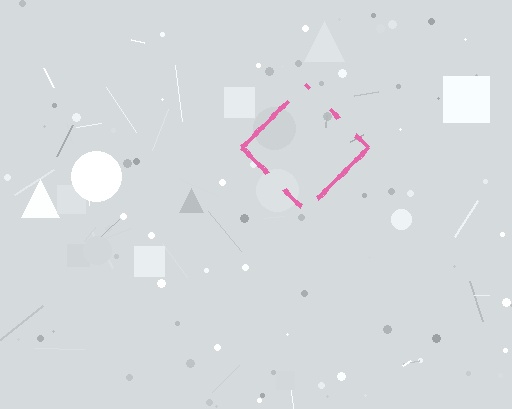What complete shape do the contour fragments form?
The contour fragments form a diamond.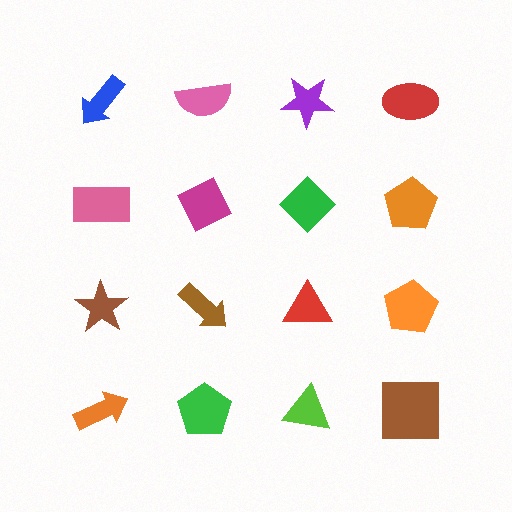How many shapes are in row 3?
4 shapes.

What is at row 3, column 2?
A brown arrow.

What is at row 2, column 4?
An orange pentagon.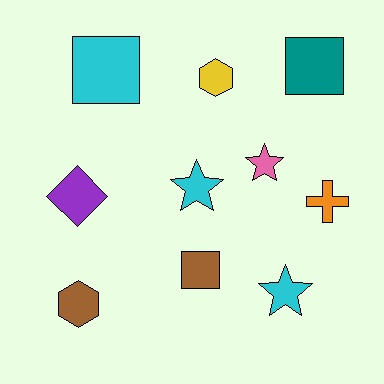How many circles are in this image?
There are no circles.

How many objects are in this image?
There are 10 objects.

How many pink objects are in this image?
There is 1 pink object.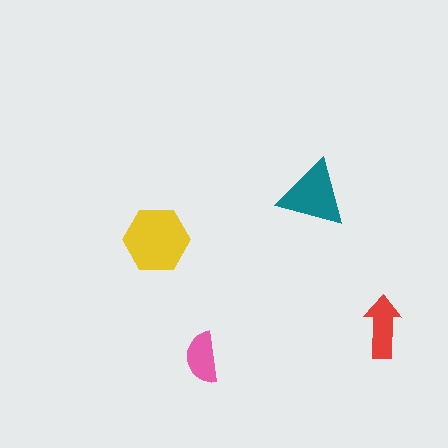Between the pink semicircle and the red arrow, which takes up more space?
The red arrow.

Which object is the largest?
The yellow hexagon.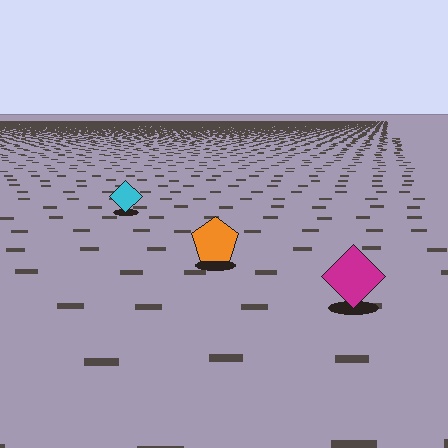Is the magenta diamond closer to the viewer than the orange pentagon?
Yes. The magenta diamond is closer — you can tell from the texture gradient: the ground texture is coarser near it.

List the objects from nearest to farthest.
From nearest to farthest: the magenta diamond, the orange pentagon, the cyan diamond.